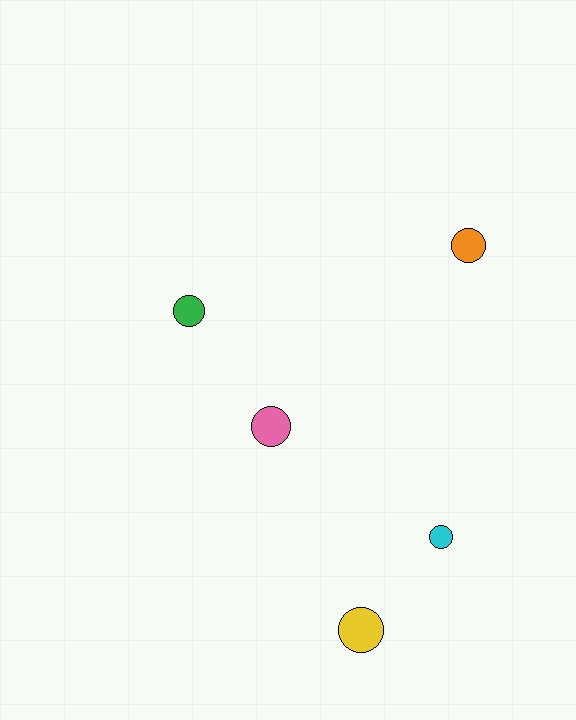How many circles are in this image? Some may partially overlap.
There are 5 circles.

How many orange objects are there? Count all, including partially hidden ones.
There is 1 orange object.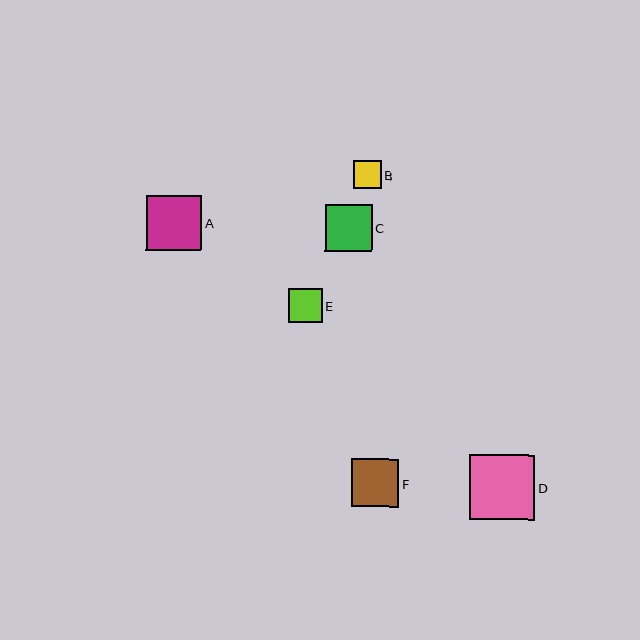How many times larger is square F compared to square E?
Square F is approximately 1.4 times the size of square E.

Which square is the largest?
Square D is the largest with a size of approximately 65 pixels.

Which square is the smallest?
Square B is the smallest with a size of approximately 28 pixels.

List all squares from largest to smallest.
From largest to smallest: D, A, F, C, E, B.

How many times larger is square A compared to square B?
Square A is approximately 2.0 times the size of square B.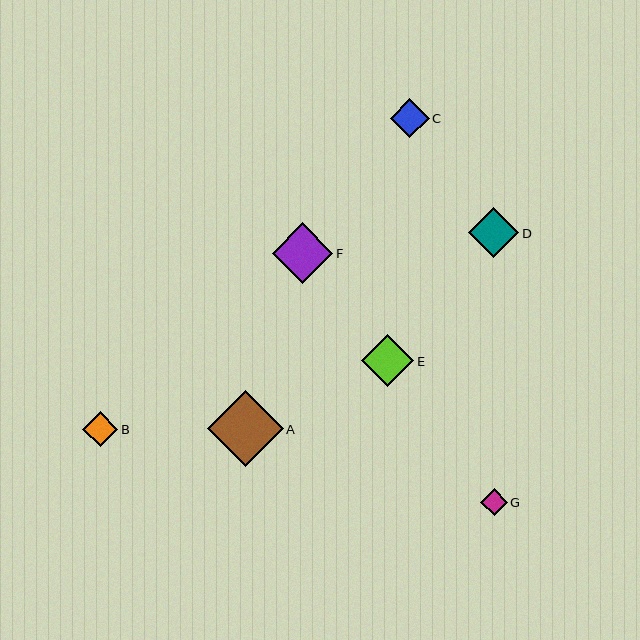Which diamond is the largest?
Diamond A is the largest with a size of approximately 76 pixels.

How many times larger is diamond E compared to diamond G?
Diamond E is approximately 2.0 times the size of diamond G.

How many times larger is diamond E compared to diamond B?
Diamond E is approximately 1.5 times the size of diamond B.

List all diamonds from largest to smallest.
From largest to smallest: A, F, E, D, C, B, G.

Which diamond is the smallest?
Diamond G is the smallest with a size of approximately 27 pixels.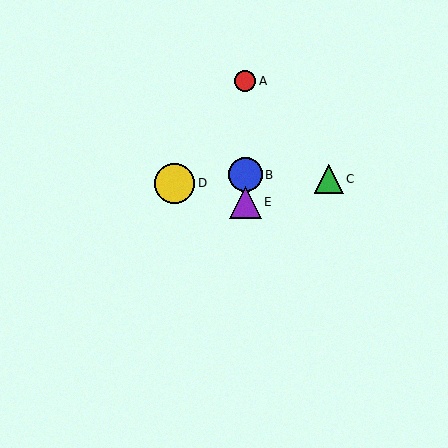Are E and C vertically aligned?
No, E is at x≈245 and C is at x≈329.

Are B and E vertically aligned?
Yes, both are at x≈245.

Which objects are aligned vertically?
Objects A, B, E are aligned vertically.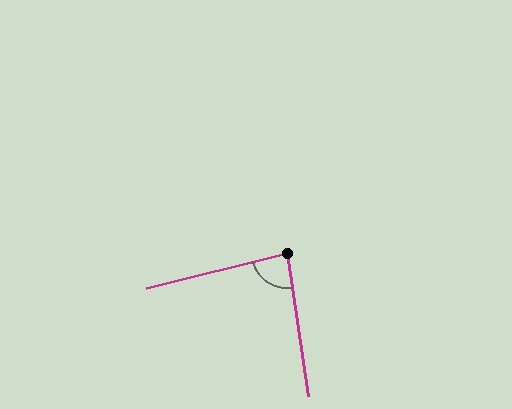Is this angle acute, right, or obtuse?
It is acute.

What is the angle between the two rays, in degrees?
Approximately 85 degrees.